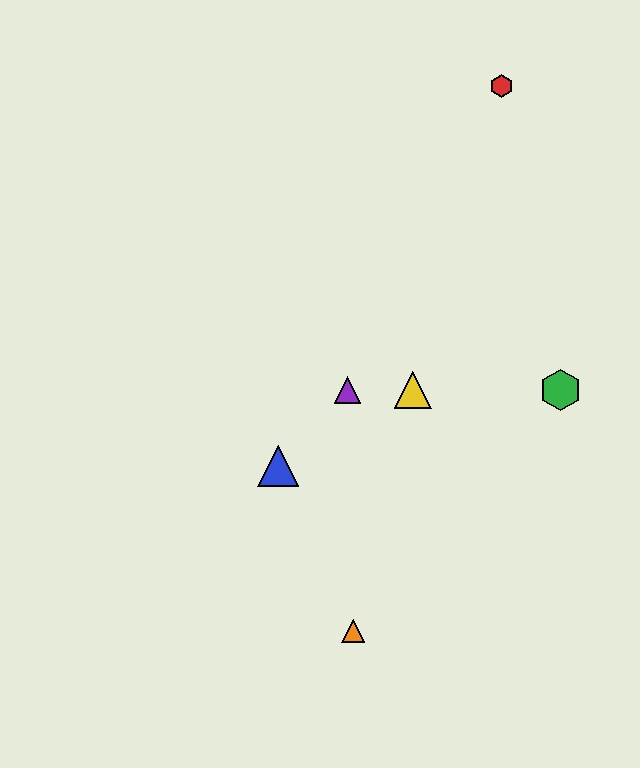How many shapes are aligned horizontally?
3 shapes (the green hexagon, the yellow triangle, the purple triangle) are aligned horizontally.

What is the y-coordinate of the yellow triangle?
The yellow triangle is at y≈390.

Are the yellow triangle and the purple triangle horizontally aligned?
Yes, both are at y≈390.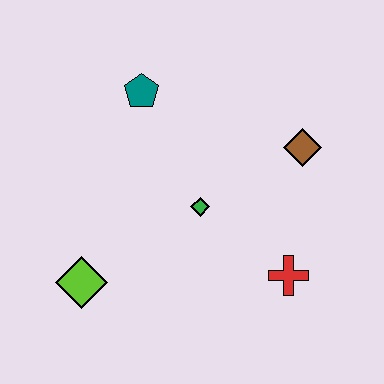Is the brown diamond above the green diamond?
Yes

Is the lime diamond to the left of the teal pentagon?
Yes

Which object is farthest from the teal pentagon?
The red cross is farthest from the teal pentagon.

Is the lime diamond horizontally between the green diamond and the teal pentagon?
No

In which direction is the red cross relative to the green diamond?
The red cross is to the right of the green diamond.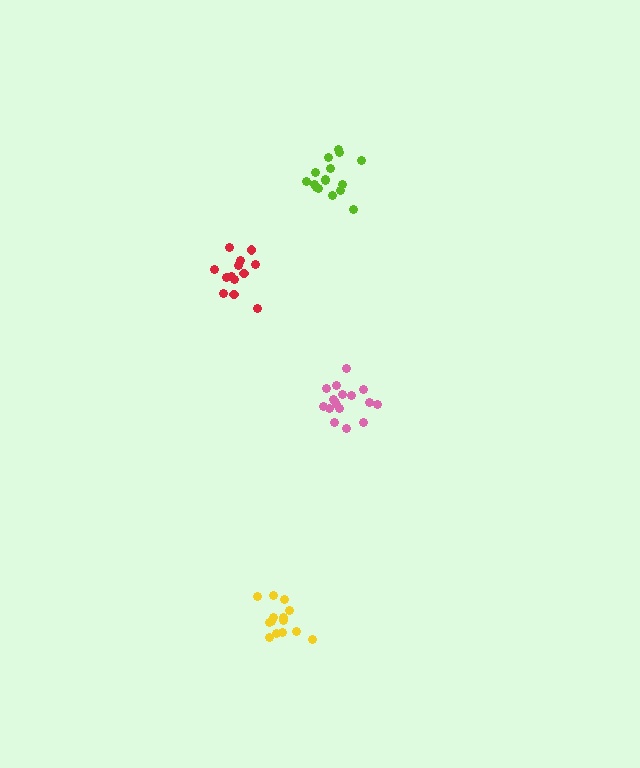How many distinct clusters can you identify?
There are 4 distinct clusters.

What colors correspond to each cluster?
The clusters are colored: pink, yellow, red, lime.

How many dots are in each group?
Group 1: 17 dots, Group 2: 14 dots, Group 3: 13 dots, Group 4: 16 dots (60 total).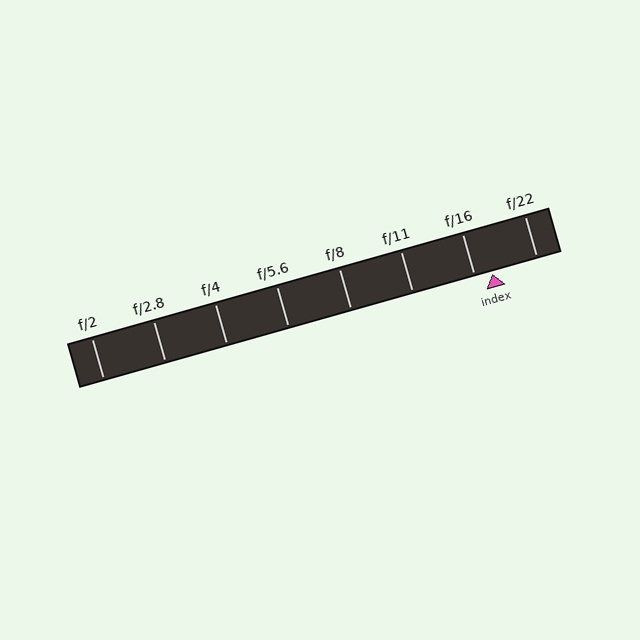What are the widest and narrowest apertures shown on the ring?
The widest aperture shown is f/2 and the narrowest is f/22.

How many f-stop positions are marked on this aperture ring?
There are 8 f-stop positions marked.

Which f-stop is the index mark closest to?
The index mark is closest to f/16.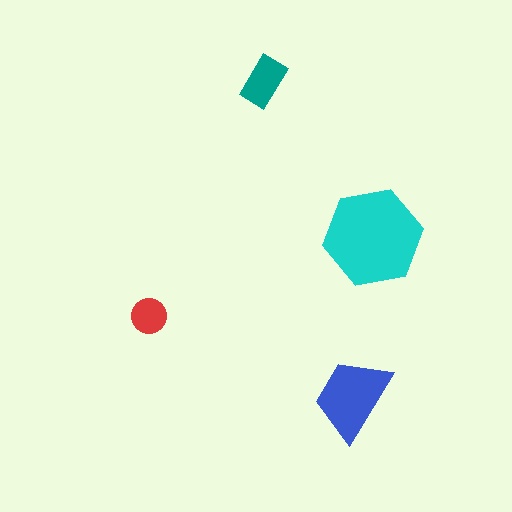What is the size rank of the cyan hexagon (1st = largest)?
1st.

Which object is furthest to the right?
The cyan hexagon is rightmost.